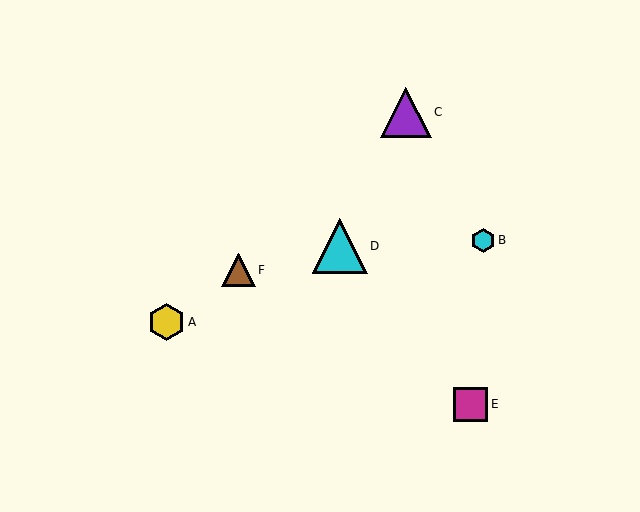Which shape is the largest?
The cyan triangle (labeled D) is the largest.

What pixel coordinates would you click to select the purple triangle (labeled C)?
Click at (406, 112) to select the purple triangle C.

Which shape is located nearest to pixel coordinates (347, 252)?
The cyan triangle (labeled D) at (340, 246) is nearest to that location.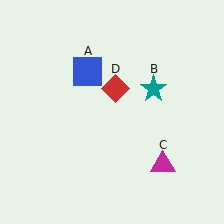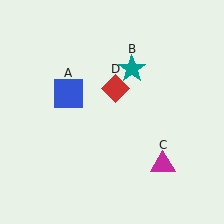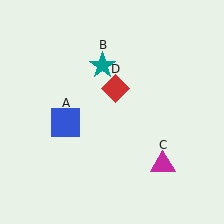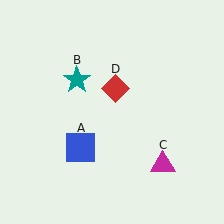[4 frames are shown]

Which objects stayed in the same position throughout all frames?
Magenta triangle (object C) and red diamond (object D) remained stationary.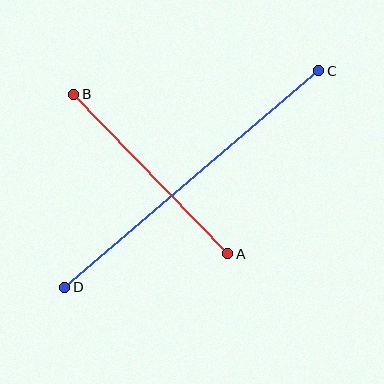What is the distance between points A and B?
The distance is approximately 222 pixels.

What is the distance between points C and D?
The distance is approximately 334 pixels.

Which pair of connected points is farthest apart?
Points C and D are farthest apart.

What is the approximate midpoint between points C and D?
The midpoint is at approximately (192, 179) pixels.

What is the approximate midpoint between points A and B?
The midpoint is at approximately (151, 174) pixels.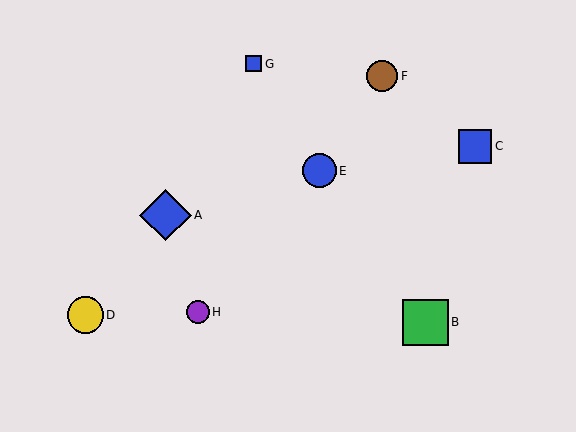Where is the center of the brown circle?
The center of the brown circle is at (382, 76).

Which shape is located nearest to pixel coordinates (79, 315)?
The yellow circle (labeled D) at (85, 315) is nearest to that location.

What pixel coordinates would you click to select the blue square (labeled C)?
Click at (475, 146) to select the blue square C.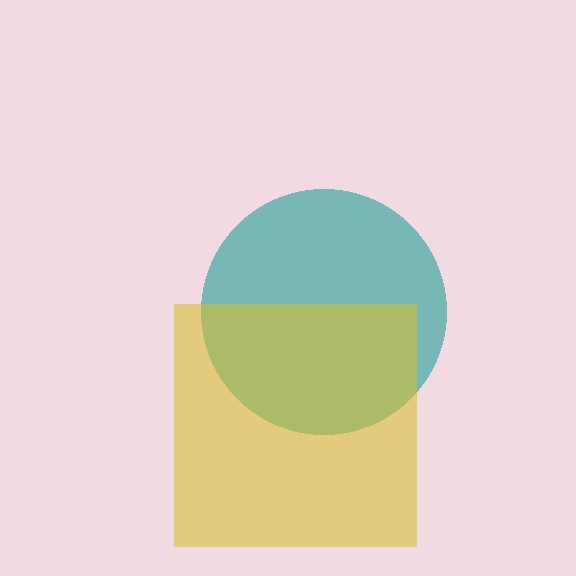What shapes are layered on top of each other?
The layered shapes are: a teal circle, a yellow square.